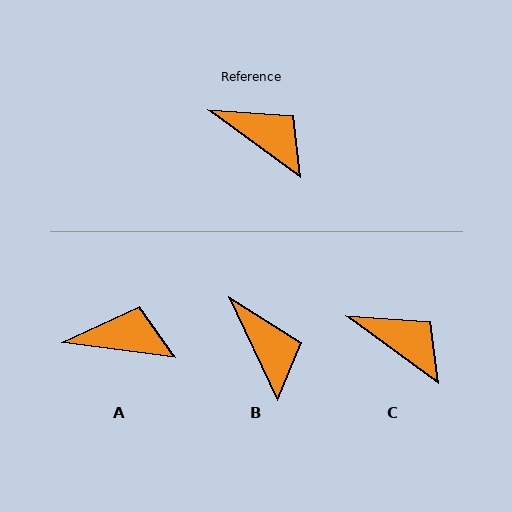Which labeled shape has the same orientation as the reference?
C.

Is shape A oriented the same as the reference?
No, it is off by about 29 degrees.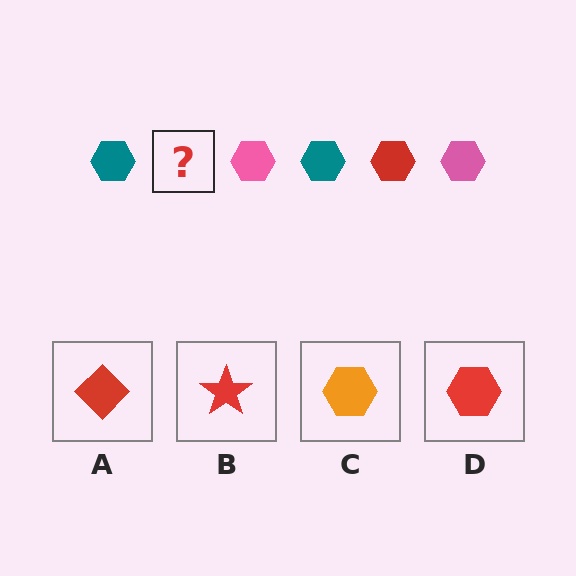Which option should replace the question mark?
Option D.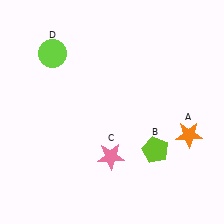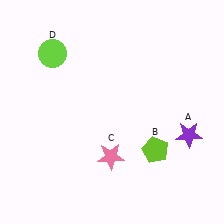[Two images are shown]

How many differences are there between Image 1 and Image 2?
There is 1 difference between the two images.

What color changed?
The star (A) changed from orange in Image 1 to purple in Image 2.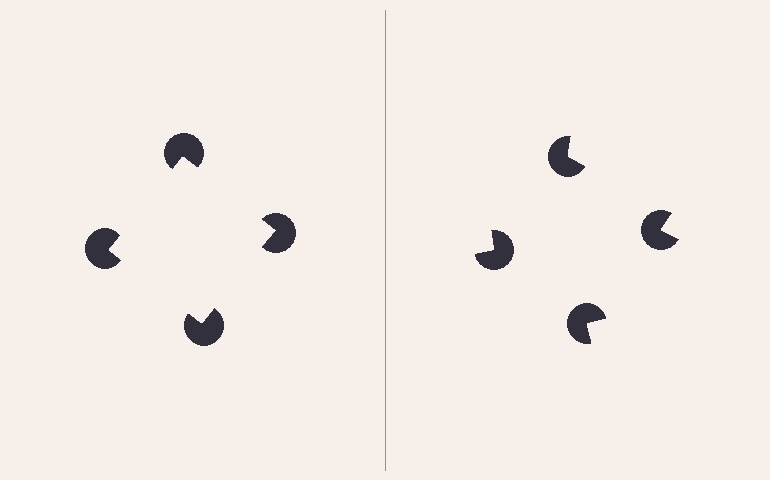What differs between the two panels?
The pac-man discs are positioned identically on both sides; only the wedge orientations differ. On the left they align to a square; on the right they are misaligned.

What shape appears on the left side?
An illusory square.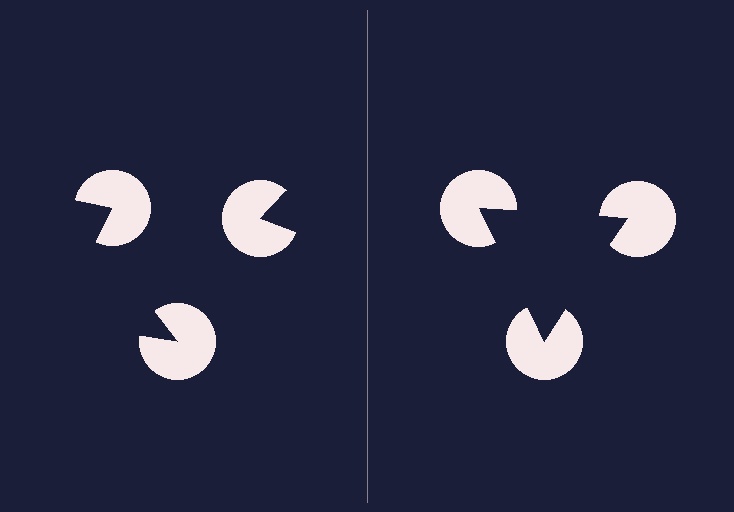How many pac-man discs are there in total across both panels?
6 — 3 on each side.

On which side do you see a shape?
An illusory triangle appears on the right side. On the left side the wedge cuts are rotated, so no coherent shape forms.